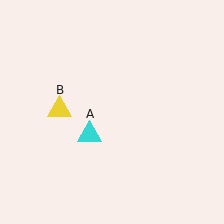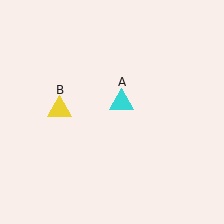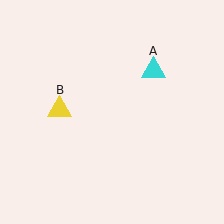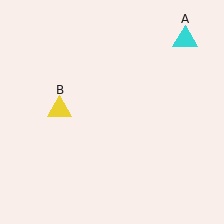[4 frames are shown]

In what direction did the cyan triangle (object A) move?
The cyan triangle (object A) moved up and to the right.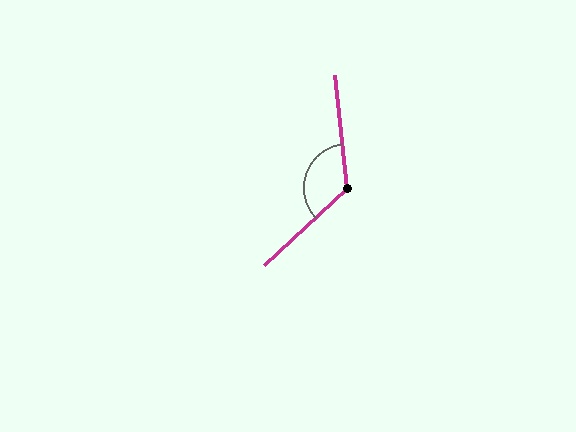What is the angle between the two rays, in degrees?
Approximately 127 degrees.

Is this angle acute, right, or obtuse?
It is obtuse.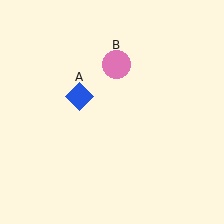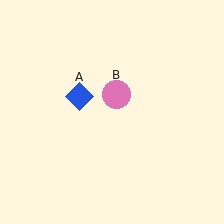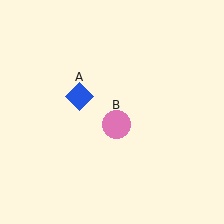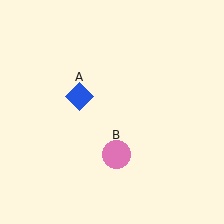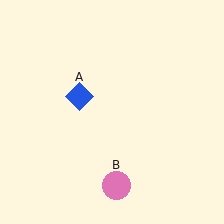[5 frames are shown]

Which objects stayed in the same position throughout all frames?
Blue diamond (object A) remained stationary.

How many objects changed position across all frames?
1 object changed position: pink circle (object B).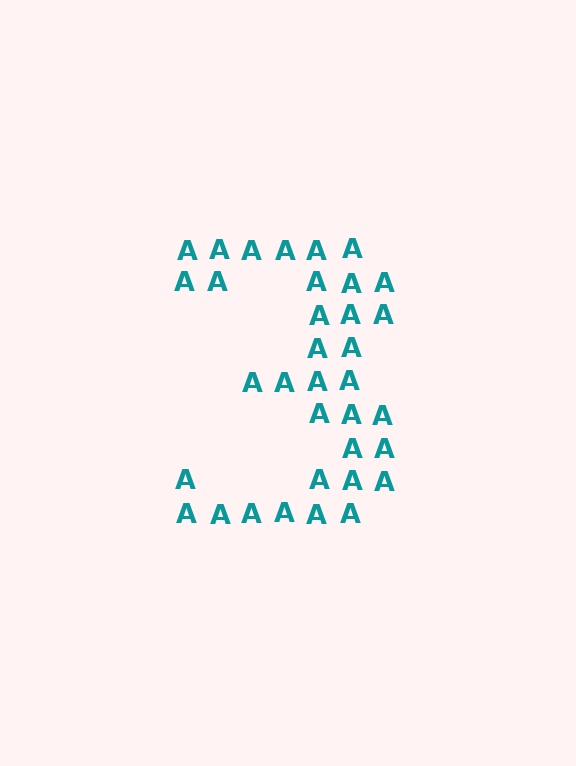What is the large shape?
The large shape is the digit 3.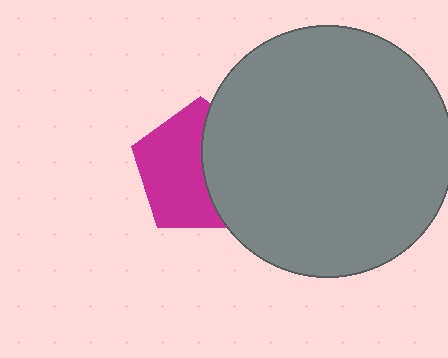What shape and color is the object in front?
The object in front is a gray circle.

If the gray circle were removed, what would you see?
You would see the complete magenta pentagon.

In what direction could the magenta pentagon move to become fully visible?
The magenta pentagon could move left. That would shift it out from behind the gray circle entirely.